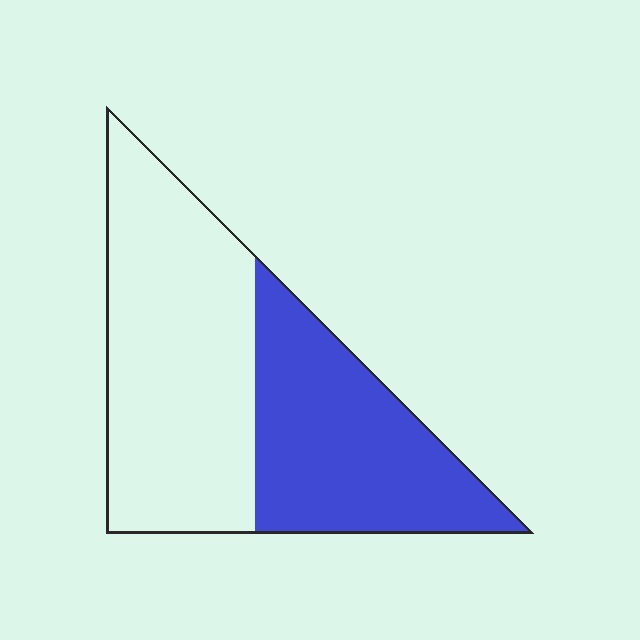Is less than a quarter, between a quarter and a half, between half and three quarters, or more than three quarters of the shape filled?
Between a quarter and a half.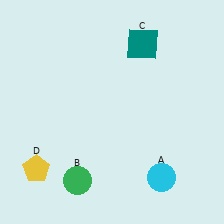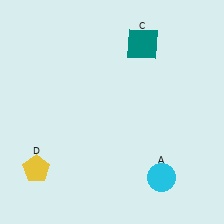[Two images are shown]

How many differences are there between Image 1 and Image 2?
There is 1 difference between the two images.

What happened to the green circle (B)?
The green circle (B) was removed in Image 2. It was in the bottom-left area of Image 1.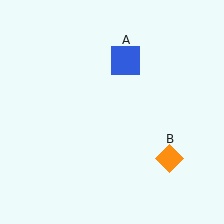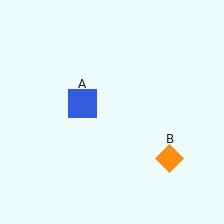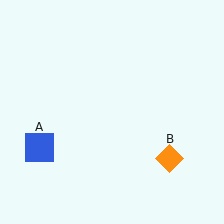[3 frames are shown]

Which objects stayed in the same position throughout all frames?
Orange diamond (object B) remained stationary.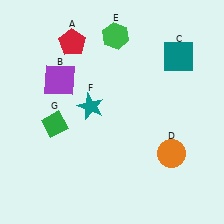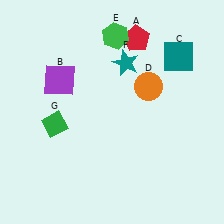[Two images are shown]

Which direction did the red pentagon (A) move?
The red pentagon (A) moved right.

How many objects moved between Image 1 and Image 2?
3 objects moved between the two images.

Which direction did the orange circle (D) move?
The orange circle (D) moved up.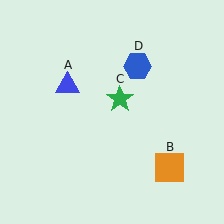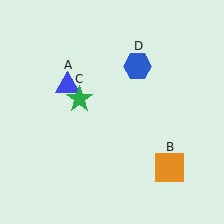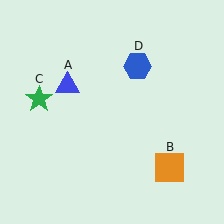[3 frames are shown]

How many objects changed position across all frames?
1 object changed position: green star (object C).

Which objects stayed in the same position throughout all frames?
Blue triangle (object A) and orange square (object B) and blue hexagon (object D) remained stationary.